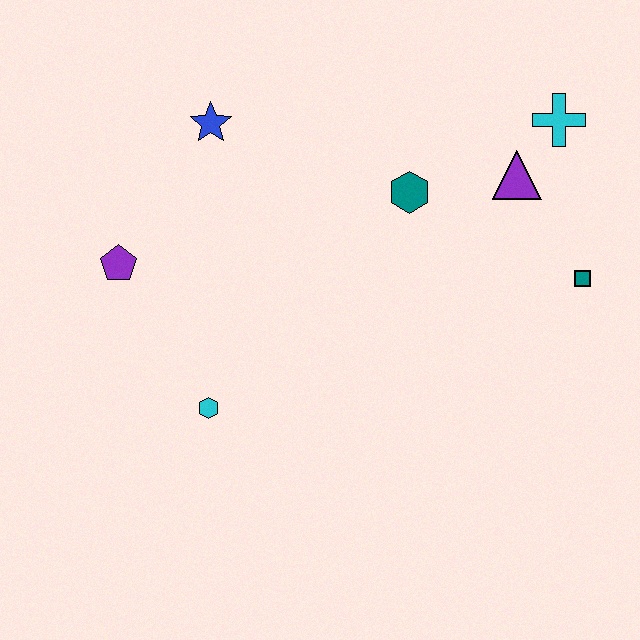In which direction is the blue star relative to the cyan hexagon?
The blue star is above the cyan hexagon.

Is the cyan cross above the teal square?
Yes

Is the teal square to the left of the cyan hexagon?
No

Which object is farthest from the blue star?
The teal square is farthest from the blue star.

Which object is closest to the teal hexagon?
The purple triangle is closest to the teal hexagon.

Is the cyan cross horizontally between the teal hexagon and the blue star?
No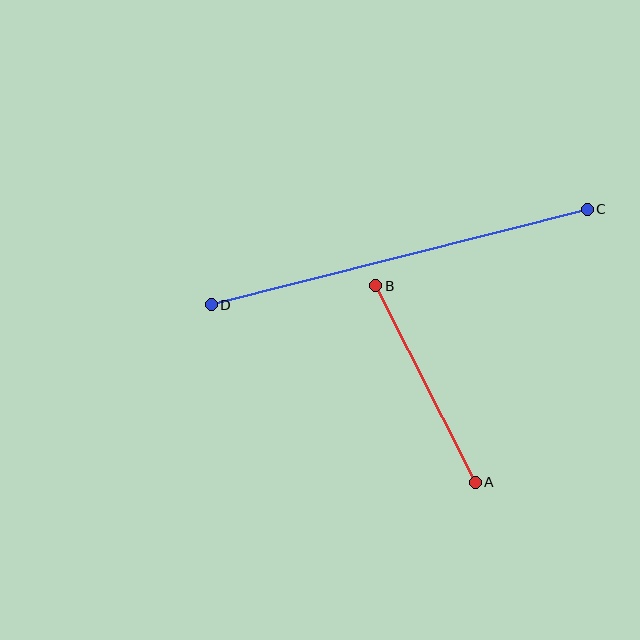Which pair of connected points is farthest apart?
Points C and D are farthest apart.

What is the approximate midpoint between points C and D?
The midpoint is at approximately (399, 257) pixels.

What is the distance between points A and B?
The distance is approximately 220 pixels.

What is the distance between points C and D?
The distance is approximately 388 pixels.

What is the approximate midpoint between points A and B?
The midpoint is at approximately (426, 384) pixels.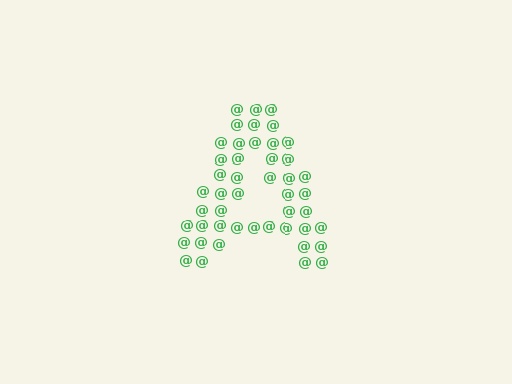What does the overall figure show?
The overall figure shows the letter A.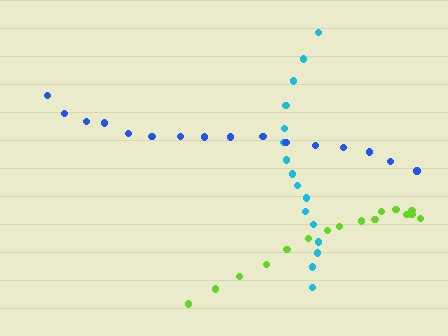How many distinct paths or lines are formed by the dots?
There are 3 distinct paths.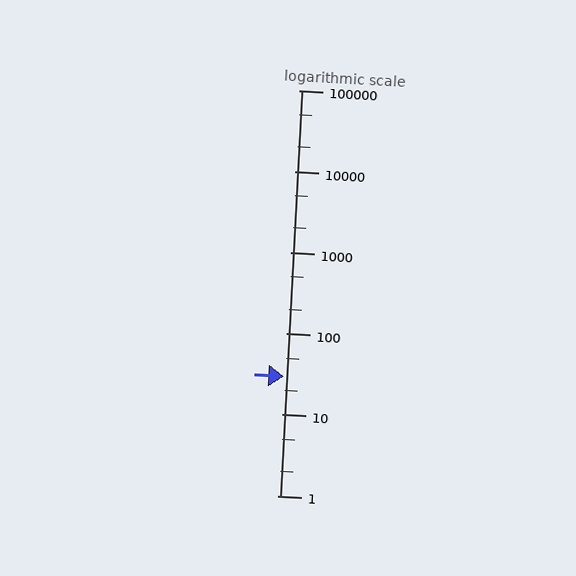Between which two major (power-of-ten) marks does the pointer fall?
The pointer is between 10 and 100.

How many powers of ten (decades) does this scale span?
The scale spans 5 decades, from 1 to 100000.